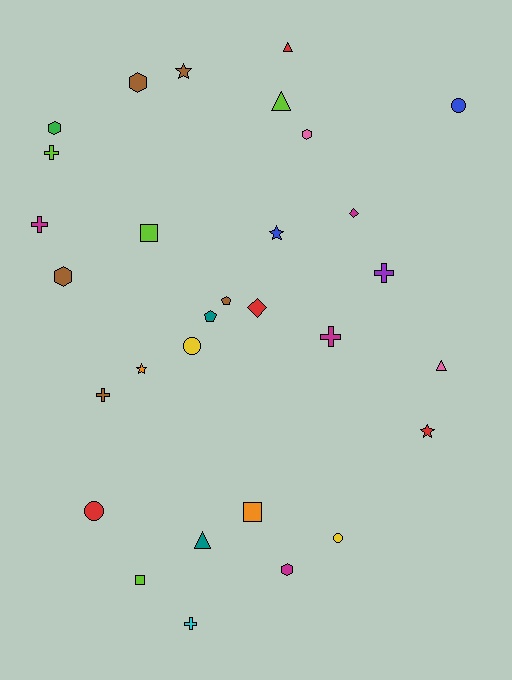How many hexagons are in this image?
There are 5 hexagons.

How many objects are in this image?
There are 30 objects.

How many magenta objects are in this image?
There are 4 magenta objects.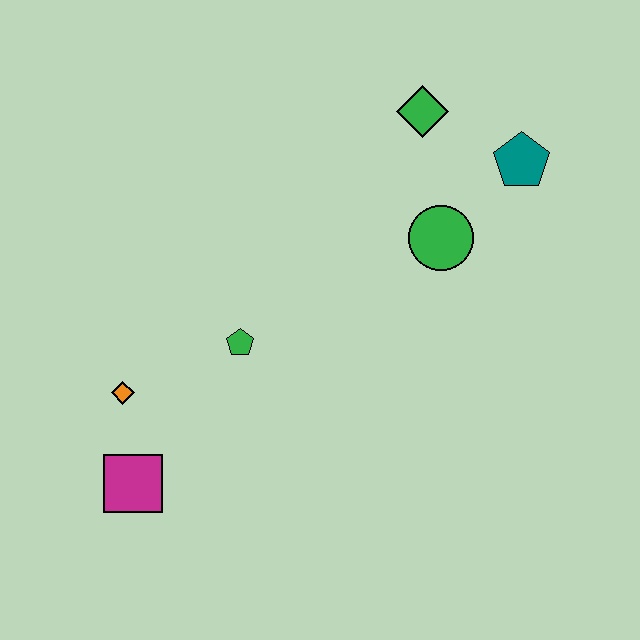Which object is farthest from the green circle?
The magenta square is farthest from the green circle.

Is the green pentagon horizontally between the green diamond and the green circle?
No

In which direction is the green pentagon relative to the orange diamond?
The green pentagon is to the right of the orange diamond.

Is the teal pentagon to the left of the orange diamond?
No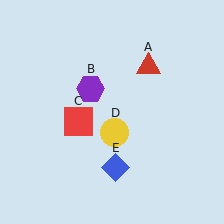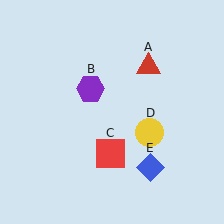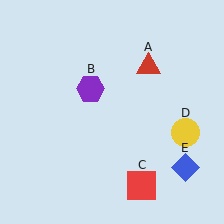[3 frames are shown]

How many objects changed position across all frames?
3 objects changed position: red square (object C), yellow circle (object D), blue diamond (object E).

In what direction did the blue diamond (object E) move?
The blue diamond (object E) moved right.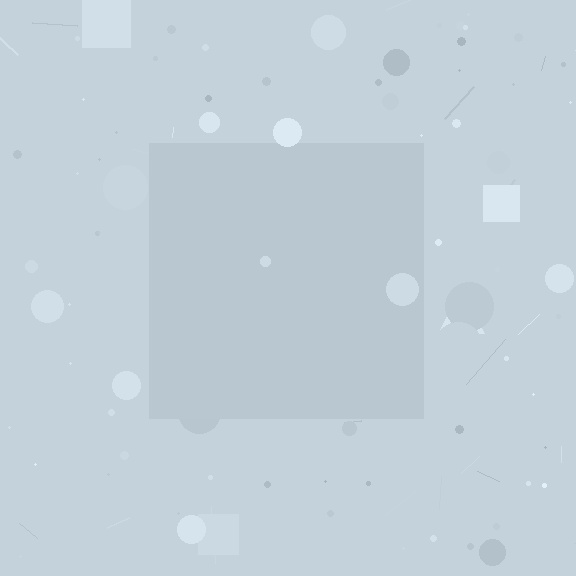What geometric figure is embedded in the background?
A square is embedded in the background.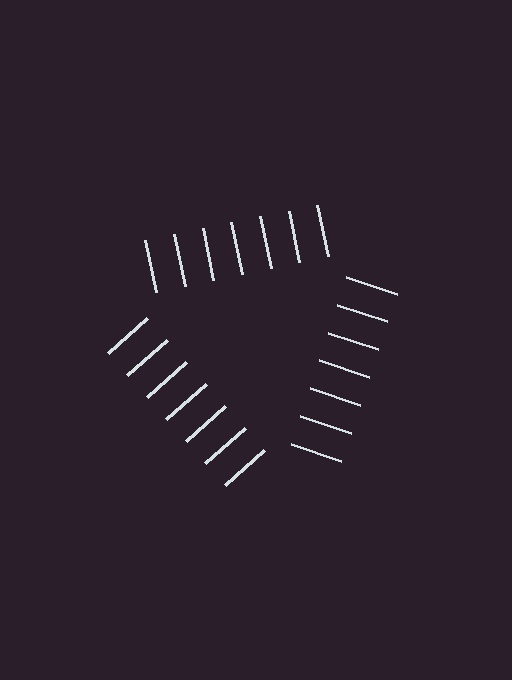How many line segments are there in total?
21 — 7 along each of the 3 edges.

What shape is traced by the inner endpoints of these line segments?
An illusory triangle — the line segments terminate on its edges but no continuous stroke is drawn.